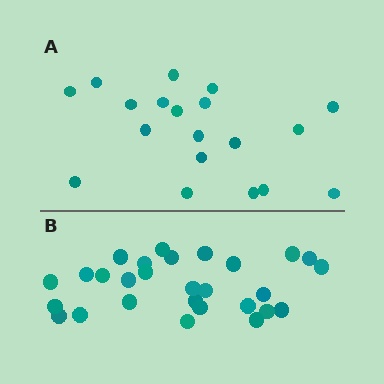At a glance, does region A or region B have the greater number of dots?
Region B (the bottom region) has more dots.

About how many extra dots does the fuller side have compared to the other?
Region B has roughly 8 or so more dots than region A.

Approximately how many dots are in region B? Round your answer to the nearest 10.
About 30 dots. (The exact count is 28, which rounds to 30.)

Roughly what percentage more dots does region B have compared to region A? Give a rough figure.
About 45% more.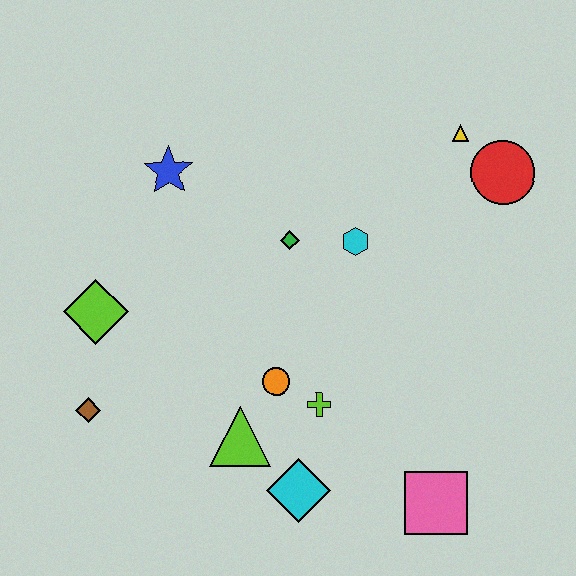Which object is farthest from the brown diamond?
The red circle is farthest from the brown diamond.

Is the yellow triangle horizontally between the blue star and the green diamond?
No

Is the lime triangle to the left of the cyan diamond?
Yes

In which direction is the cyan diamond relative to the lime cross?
The cyan diamond is below the lime cross.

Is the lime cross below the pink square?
No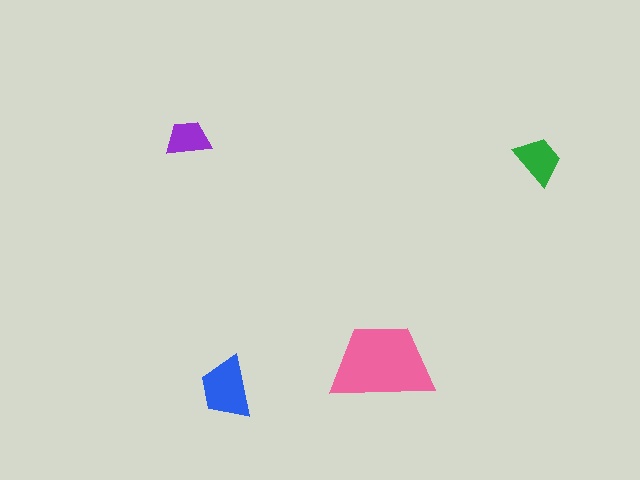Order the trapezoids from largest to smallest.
the pink one, the blue one, the green one, the purple one.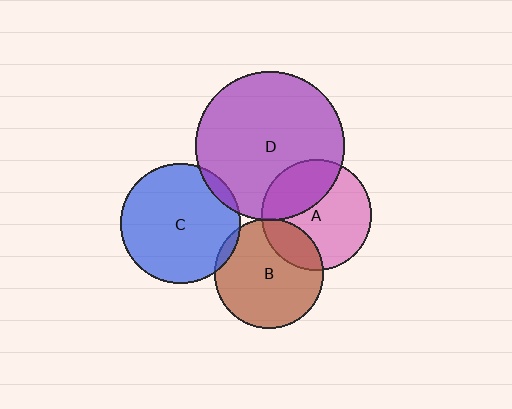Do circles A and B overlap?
Yes.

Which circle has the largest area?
Circle D (purple).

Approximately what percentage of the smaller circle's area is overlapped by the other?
Approximately 20%.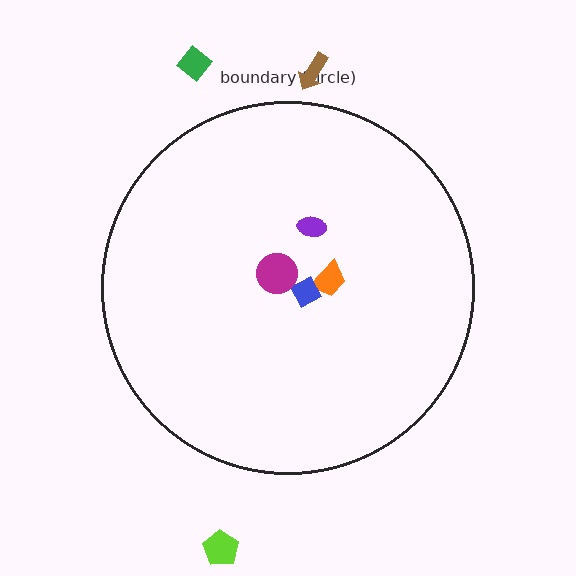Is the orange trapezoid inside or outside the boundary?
Inside.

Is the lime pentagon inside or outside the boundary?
Outside.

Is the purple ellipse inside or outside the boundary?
Inside.